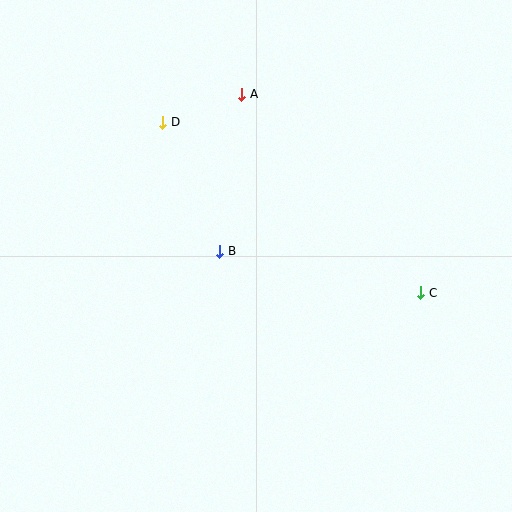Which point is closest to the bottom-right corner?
Point C is closest to the bottom-right corner.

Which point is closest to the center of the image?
Point B at (220, 251) is closest to the center.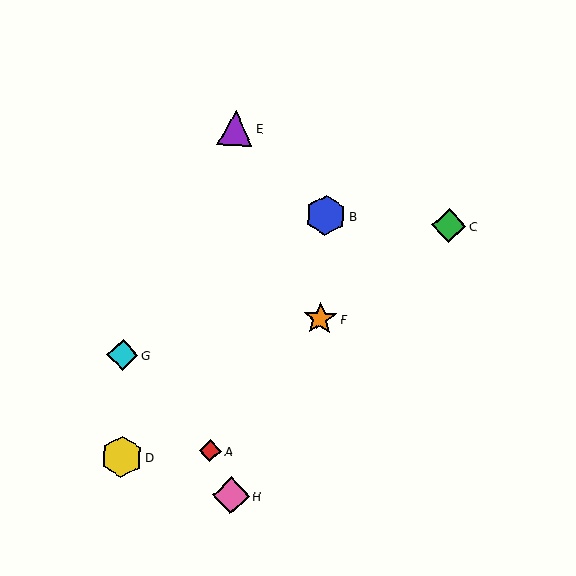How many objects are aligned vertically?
2 objects (B, F) are aligned vertically.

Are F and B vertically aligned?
Yes, both are at x≈320.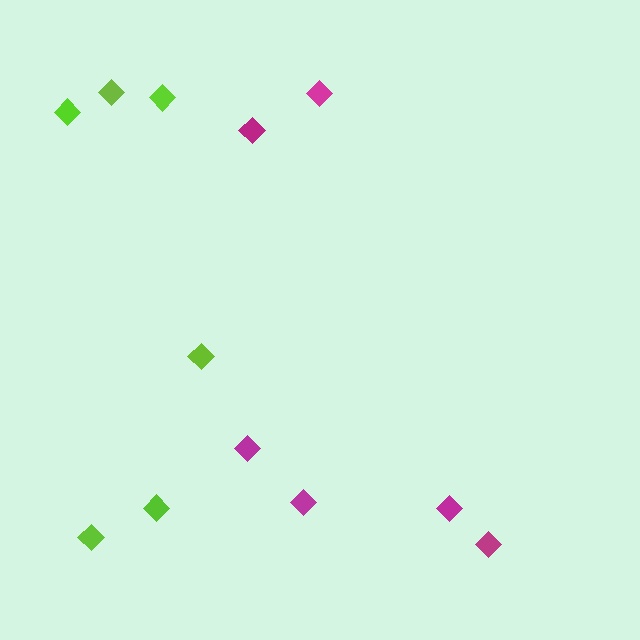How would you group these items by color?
There are 2 groups: one group of lime diamonds (6) and one group of magenta diamonds (6).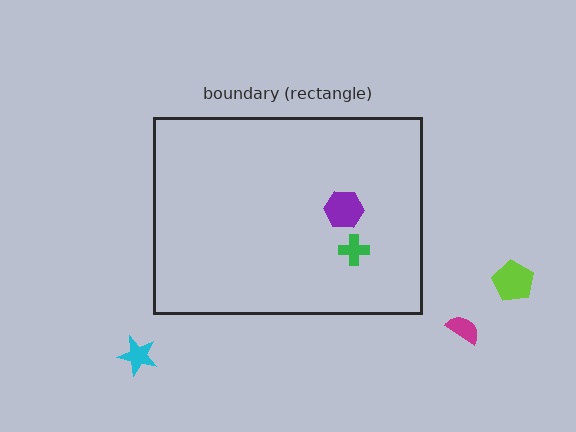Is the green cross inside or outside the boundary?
Inside.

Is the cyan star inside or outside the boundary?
Outside.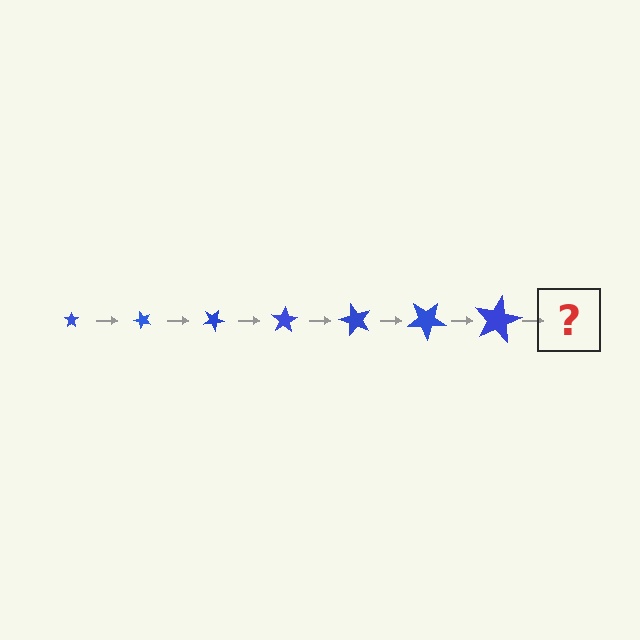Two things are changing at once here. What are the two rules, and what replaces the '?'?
The two rules are that the star grows larger each step and it rotates 50 degrees each step. The '?' should be a star, larger than the previous one and rotated 350 degrees from the start.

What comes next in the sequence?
The next element should be a star, larger than the previous one and rotated 350 degrees from the start.